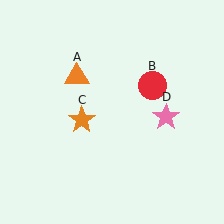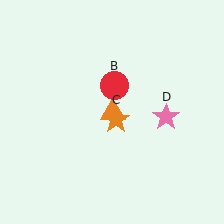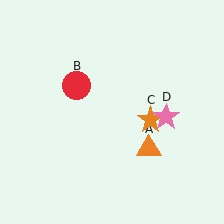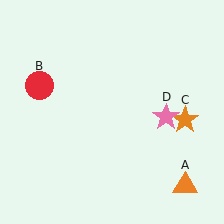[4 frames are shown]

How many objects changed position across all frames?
3 objects changed position: orange triangle (object A), red circle (object B), orange star (object C).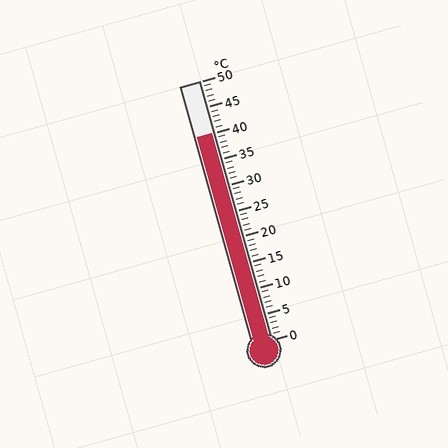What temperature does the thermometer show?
The thermometer shows approximately 40°C.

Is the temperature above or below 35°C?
The temperature is above 35°C.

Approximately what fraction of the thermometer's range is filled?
The thermometer is filled to approximately 80% of its range.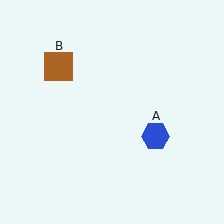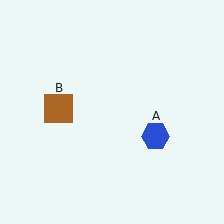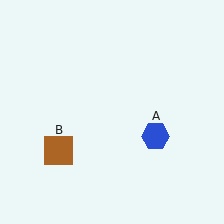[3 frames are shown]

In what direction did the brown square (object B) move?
The brown square (object B) moved down.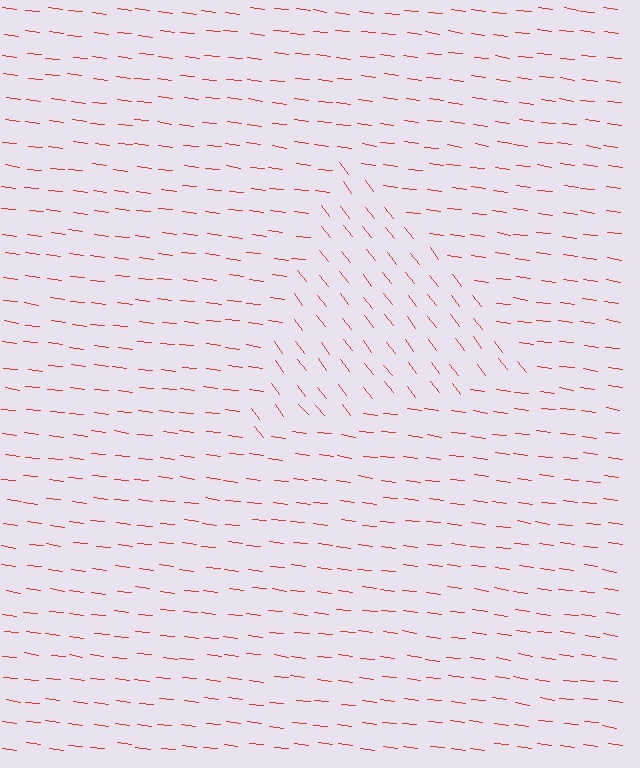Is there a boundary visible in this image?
Yes, there is a texture boundary formed by a change in line orientation.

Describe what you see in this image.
The image is filled with small red line segments. A triangle region in the image has lines oriented differently from the surrounding lines, creating a visible texture boundary.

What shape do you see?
I see a triangle.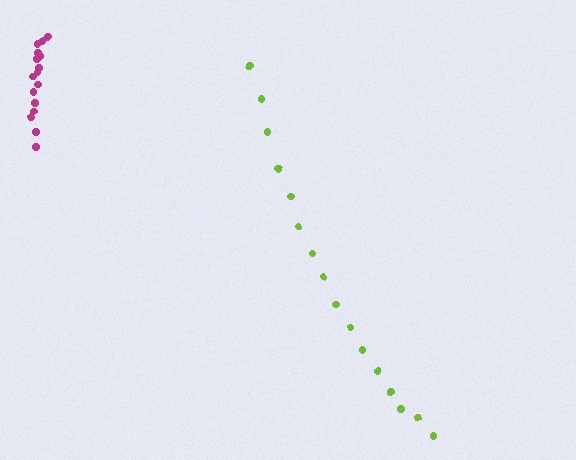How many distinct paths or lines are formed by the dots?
There are 2 distinct paths.